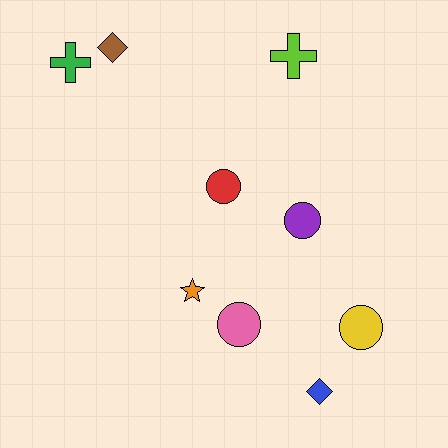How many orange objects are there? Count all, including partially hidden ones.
There is 1 orange object.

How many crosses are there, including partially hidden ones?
There are 2 crosses.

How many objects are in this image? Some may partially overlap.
There are 9 objects.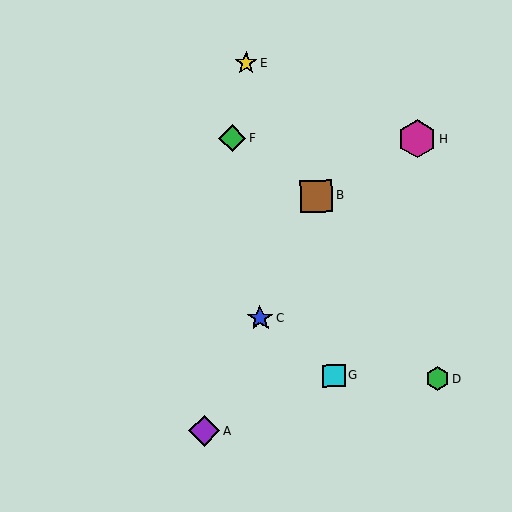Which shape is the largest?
The magenta hexagon (labeled H) is the largest.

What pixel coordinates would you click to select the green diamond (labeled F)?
Click at (232, 138) to select the green diamond F.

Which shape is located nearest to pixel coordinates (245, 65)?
The yellow star (labeled E) at (246, 63) is nearest to that location.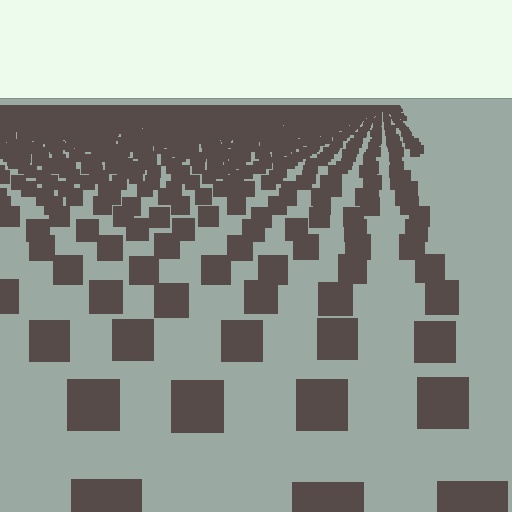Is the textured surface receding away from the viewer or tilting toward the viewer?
The surface is receding away from the viewer. Texture elements get smaller and denser toward the top.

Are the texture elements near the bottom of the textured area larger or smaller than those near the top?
Larger. Near the bottom, elements are closer to the viewer and appear at a bigger on-screen size.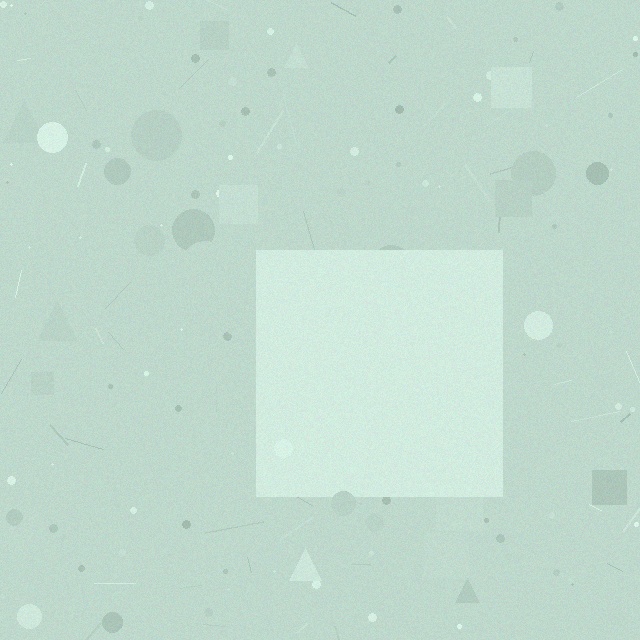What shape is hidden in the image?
A square is hidden in the image.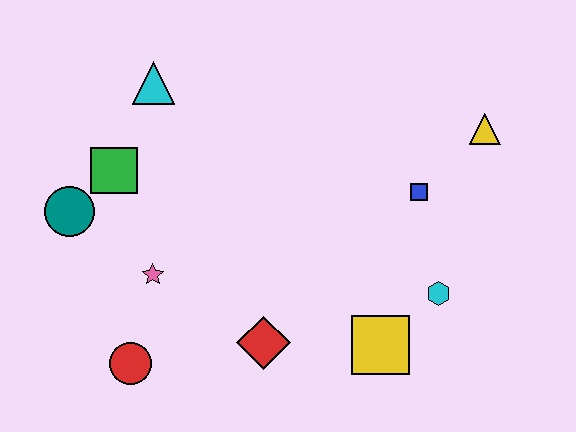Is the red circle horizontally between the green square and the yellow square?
Yes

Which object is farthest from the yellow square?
The cyan triangle is farthest from the yellow square.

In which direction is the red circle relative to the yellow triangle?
The red circle is to the left of the yellow triangle.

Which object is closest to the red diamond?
The yellow square is closest to the red diamond.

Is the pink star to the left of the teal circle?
No